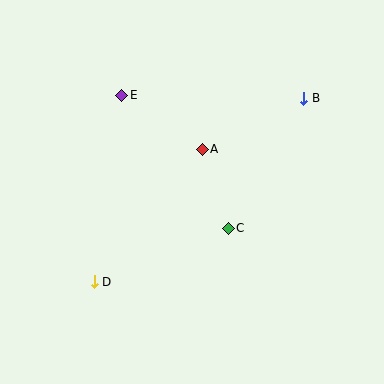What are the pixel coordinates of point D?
Point D is at (94, 282).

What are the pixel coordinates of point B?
Point B is at (304, 98).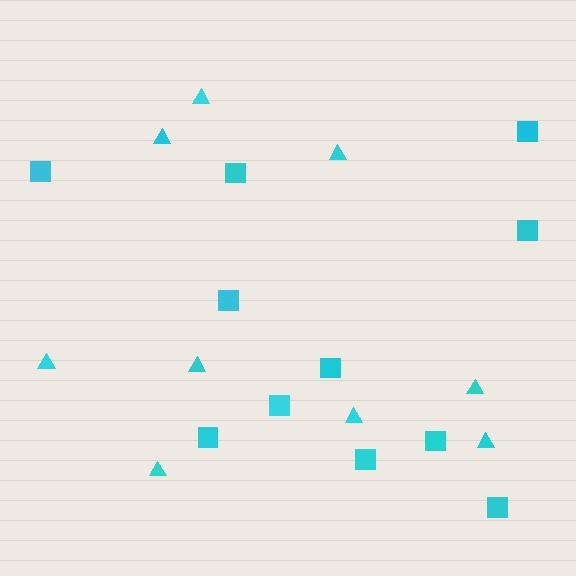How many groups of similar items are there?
There are 2 groups: one group of triangles (9) and one group of squares (11).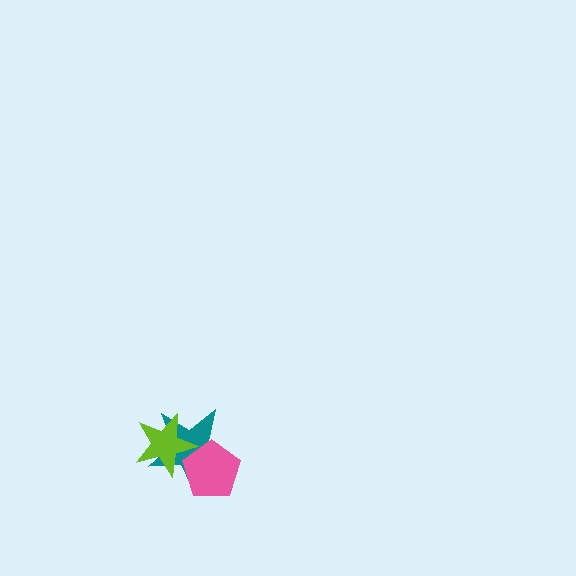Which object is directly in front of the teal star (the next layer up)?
The pink pentagon is directly in front of the teal star.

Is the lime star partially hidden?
No, no other shape covers it.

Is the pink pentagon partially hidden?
Yes, it is partially covered by another shape.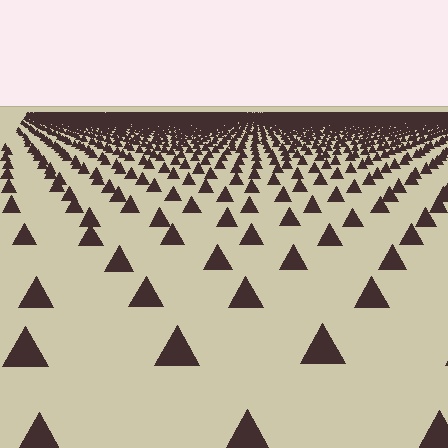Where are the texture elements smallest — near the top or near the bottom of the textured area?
Near the top.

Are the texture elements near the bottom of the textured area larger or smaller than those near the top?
Larger. Near the bottom, elements are closer to the viewer and appear at a bigger on-screen size.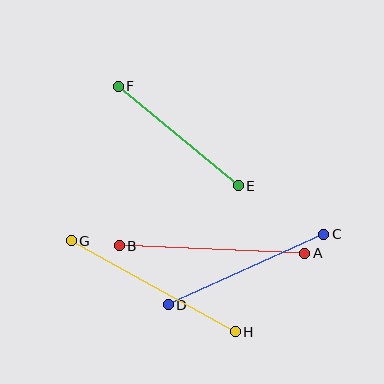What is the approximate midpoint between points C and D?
The midpoint is at approximately (246, 269) pixels.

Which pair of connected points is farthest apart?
Points G and H are farthest apart.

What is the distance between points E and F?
The distance is approximately 156 pixels.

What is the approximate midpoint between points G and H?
The midpoint is at approximately (153, 286) pixels.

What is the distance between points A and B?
The distance is approximately 186 pixels.